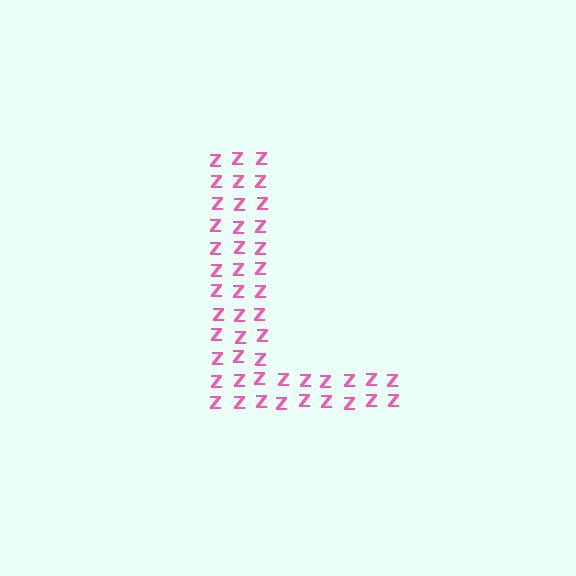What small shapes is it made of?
It is made of small letter Z's.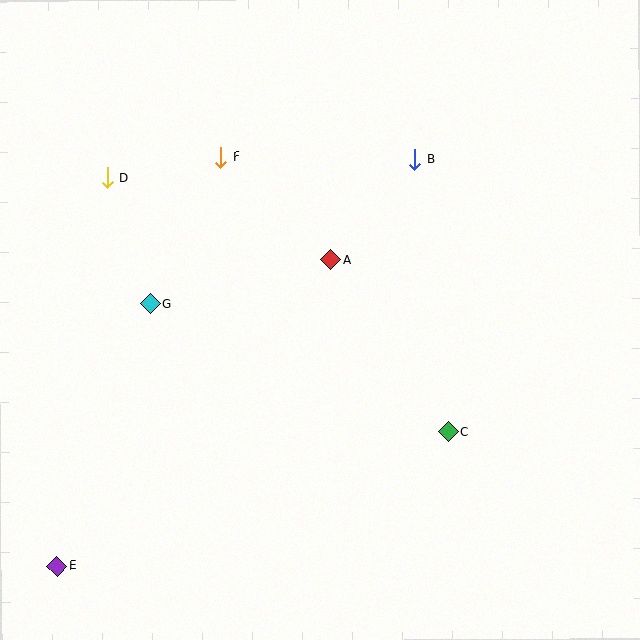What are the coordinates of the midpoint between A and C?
The midpoint between A and C is at (389, 346).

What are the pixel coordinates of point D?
Point D is at (107, 178).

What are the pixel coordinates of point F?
Point F is at (221, 157).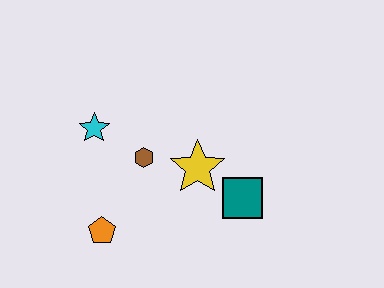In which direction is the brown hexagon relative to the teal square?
The brown hexagon is to the left of the teal square.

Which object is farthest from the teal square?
The cyan star is farthest from the teal square.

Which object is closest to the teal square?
The yellow star is closest to the teal square.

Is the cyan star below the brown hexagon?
No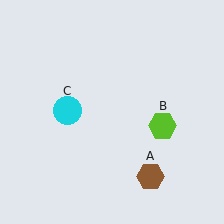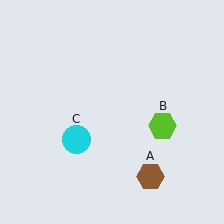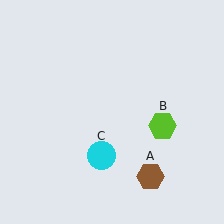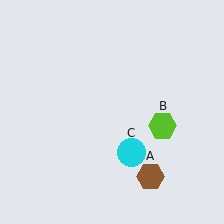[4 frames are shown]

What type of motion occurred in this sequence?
The cyan circle (object C) rotated counterclockwise around the center of the scene.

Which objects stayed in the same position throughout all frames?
Brown hexagon (object A) and lime hexagon (object B) remained stationary.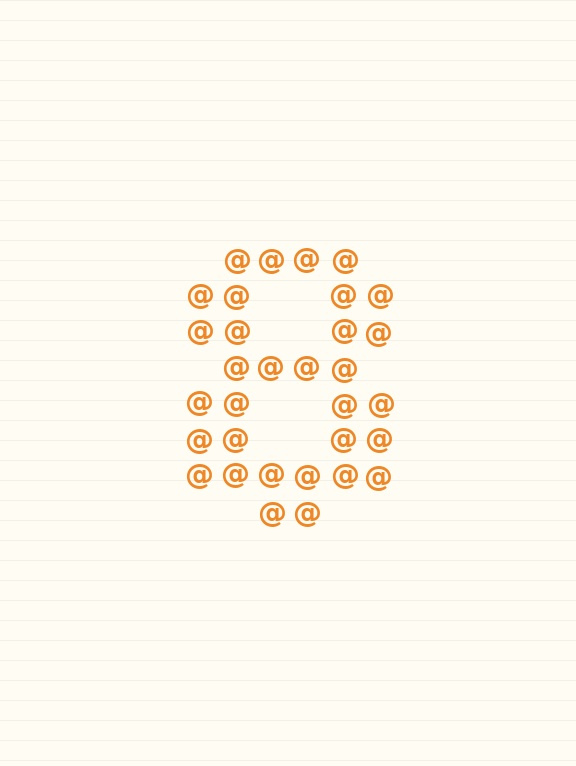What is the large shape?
The large shape is the digit 8.